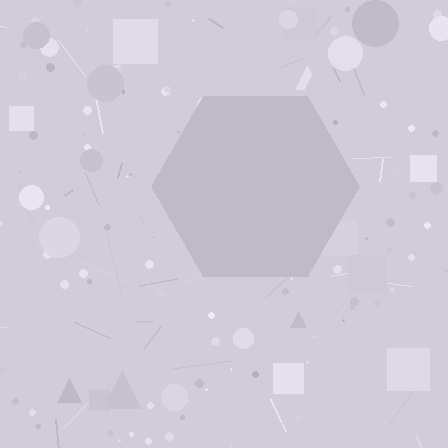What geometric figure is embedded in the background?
A hexagon is embedded in the background.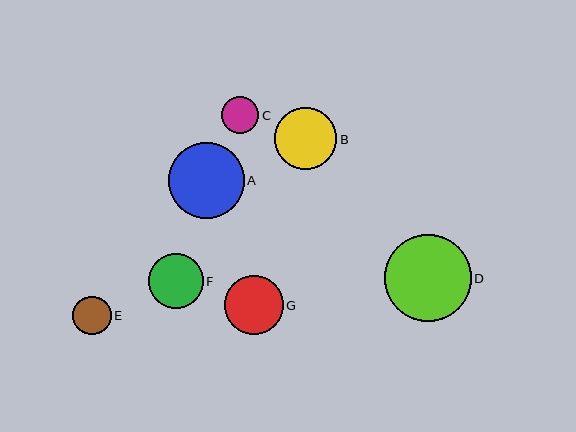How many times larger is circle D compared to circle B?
Circle D is approximately 1.4 times the size of circle B.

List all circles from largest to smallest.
From largest to smallest: D, A, B, G, F, E, C.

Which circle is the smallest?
Circle C is the smallest with a size of approximately 37 pixels.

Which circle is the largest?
Circle D is the largest with a size of approximately 86 pixels.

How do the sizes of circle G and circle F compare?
Circle G and circle F are approximately the same size.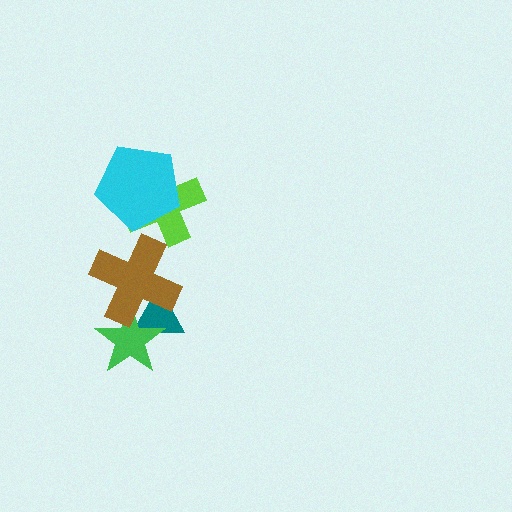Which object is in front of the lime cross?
The cyan pentagon is in front of the lime cross.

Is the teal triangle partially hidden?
Yes, it is partially covered by another shape.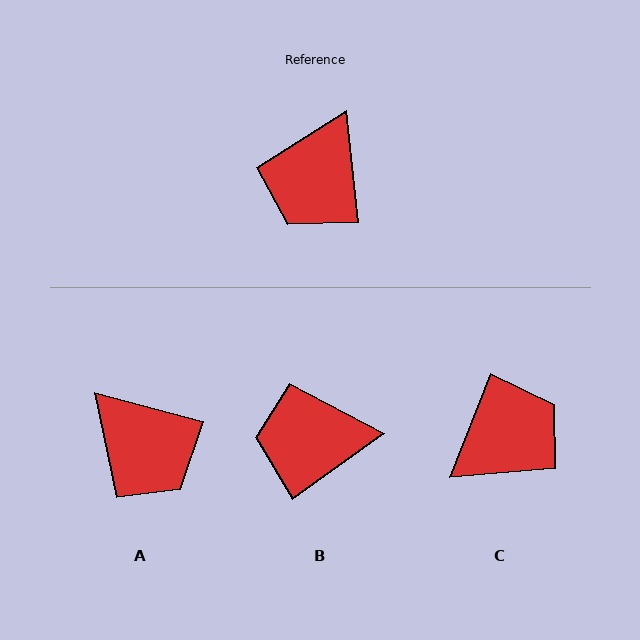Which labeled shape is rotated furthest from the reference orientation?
C, about 152 degrees away.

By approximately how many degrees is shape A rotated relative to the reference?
Approximately 69 degrees counter-clockwise.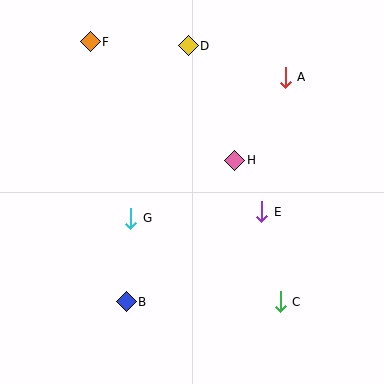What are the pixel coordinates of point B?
Point B is at (126, 302).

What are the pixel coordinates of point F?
Point F is at (90, 42).